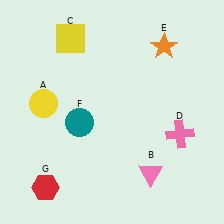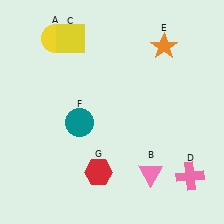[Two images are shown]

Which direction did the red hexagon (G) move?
The red hexagon (G) moved right.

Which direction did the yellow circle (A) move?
The yellow circle (A) moved up.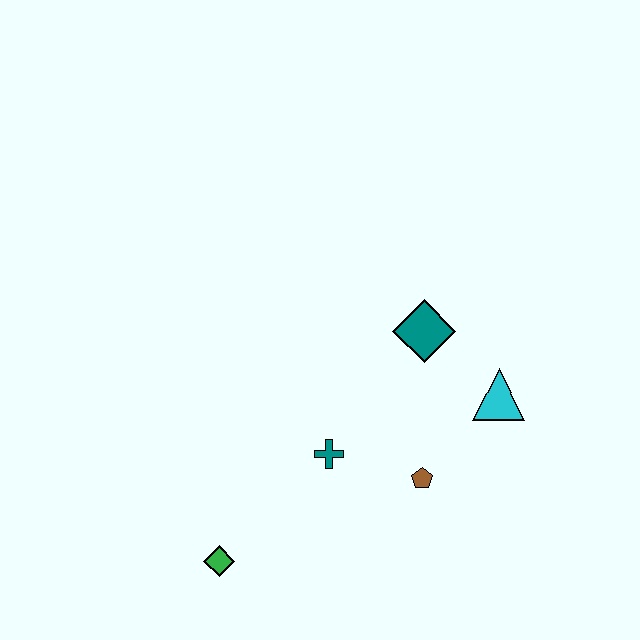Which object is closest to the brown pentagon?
The teal cross is closest to the brown pentagon.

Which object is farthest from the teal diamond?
The green diamond is farthest from the teal diamond.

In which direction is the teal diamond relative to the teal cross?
The teal diamond is above the teal cross.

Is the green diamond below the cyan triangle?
Yes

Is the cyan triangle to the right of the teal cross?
Yes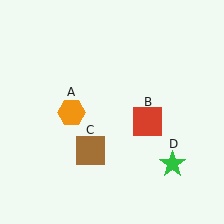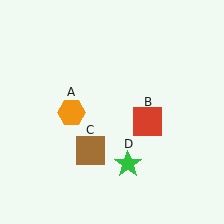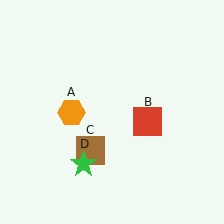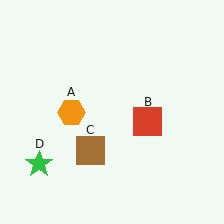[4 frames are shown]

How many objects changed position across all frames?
1 object changed position: green star (object D).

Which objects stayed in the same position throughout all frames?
Orange hexagon (object A) and red square (object B) and brown square (object C) remained stationary.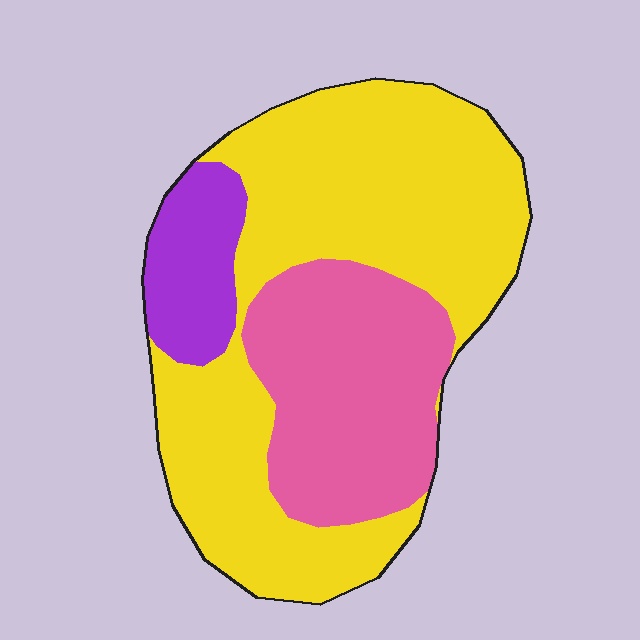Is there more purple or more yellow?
Yellow.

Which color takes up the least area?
Purple, at roughly 10%.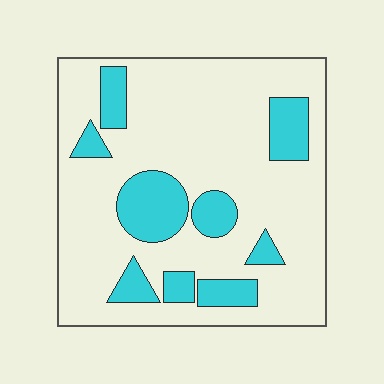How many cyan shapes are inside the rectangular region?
9.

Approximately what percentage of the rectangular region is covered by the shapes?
Approximately 20%.